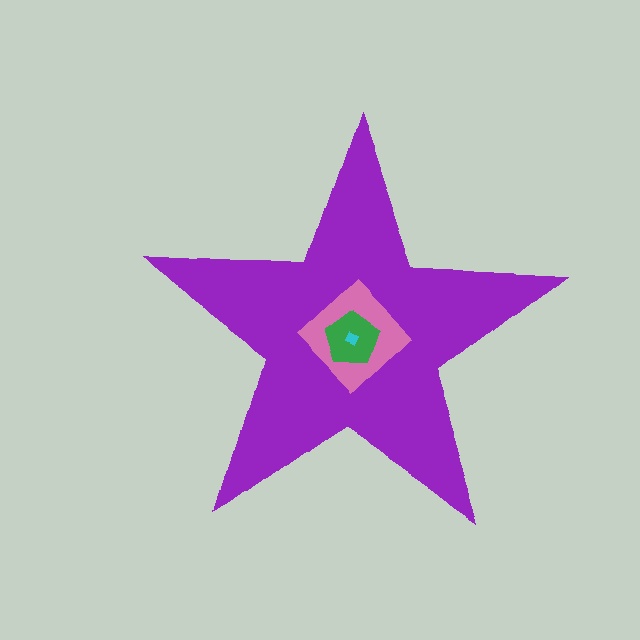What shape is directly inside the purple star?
The pink diamond.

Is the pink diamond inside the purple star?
Yes.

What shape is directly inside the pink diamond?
The green pentagon.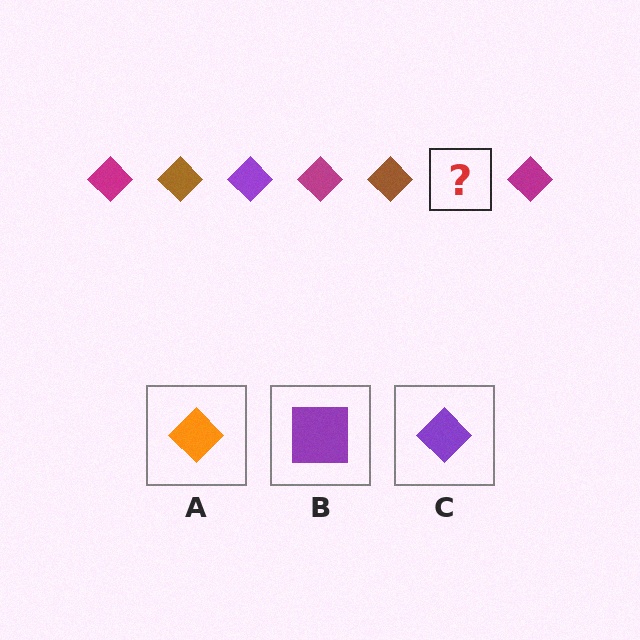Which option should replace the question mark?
Option C.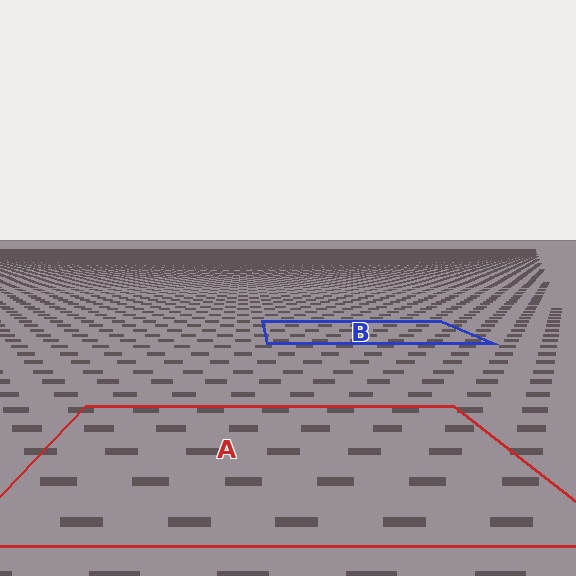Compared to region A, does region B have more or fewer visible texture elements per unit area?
Region B has more texture elements per unit area — they are packed more densely because it is farther away.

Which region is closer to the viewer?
Region A is closer. The texture elements there are larger and more spread out.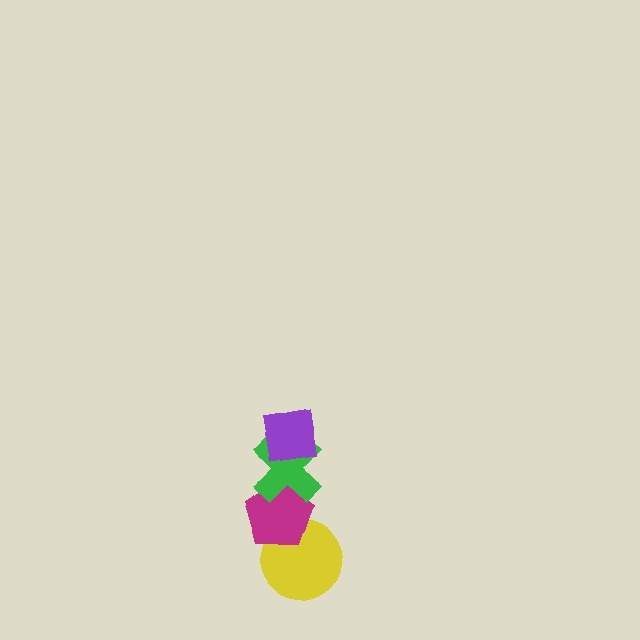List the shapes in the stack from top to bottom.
From top to bottom: the purple square, the green cross, the magenta pentagon, the yellow circle.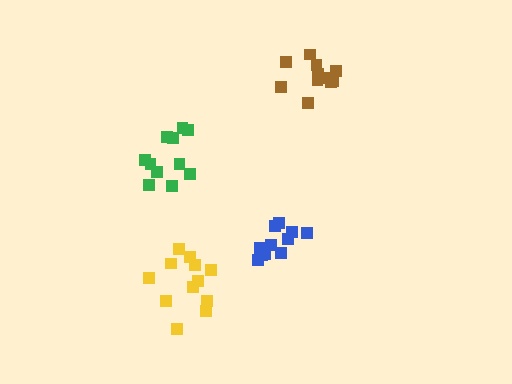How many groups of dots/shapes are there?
There are 4 groups.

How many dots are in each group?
Group 1: 11 dots, Group 2: 11 dots, Group 3: 11 dots, Group 4: 12 dots (45 total).